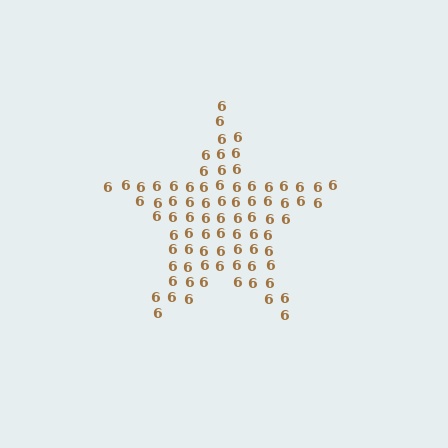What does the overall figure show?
The overall figure shows a star.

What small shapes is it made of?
It is made of small digit 6's.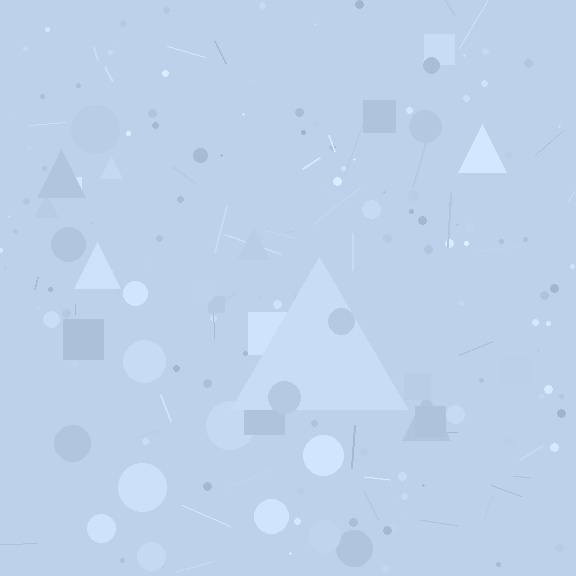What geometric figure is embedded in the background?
A triangle is embedded in the background.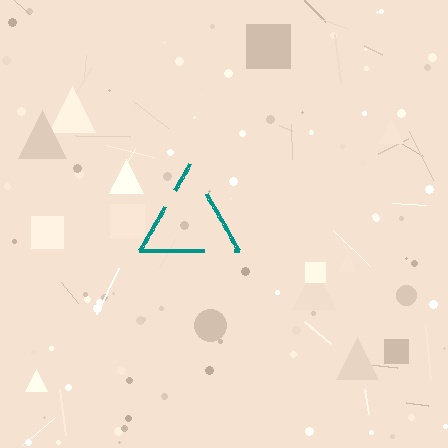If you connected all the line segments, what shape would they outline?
They would outline a triangle.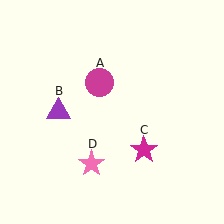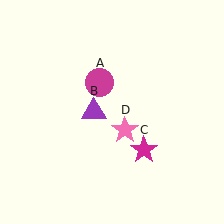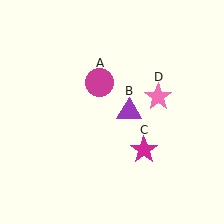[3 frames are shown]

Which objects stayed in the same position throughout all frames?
Magenta circle (object A) and magenta star (object C) remained stationary.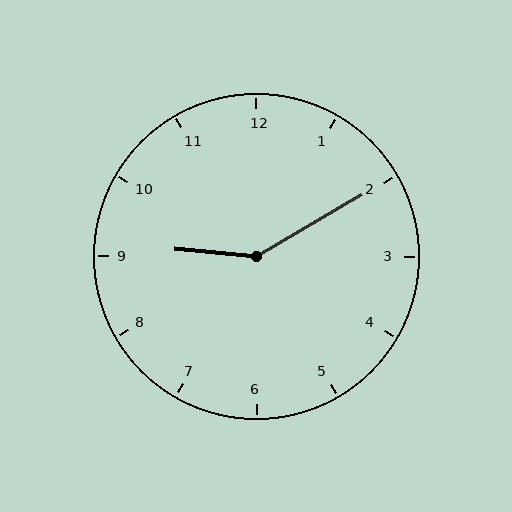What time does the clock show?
9:10.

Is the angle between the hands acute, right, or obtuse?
It is obtuse.